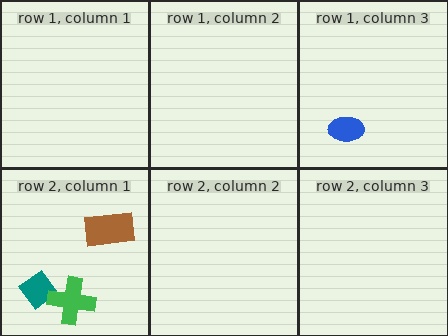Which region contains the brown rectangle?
The row 2, column 1 region.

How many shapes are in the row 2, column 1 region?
3.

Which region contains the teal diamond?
The row 2, column 1 region.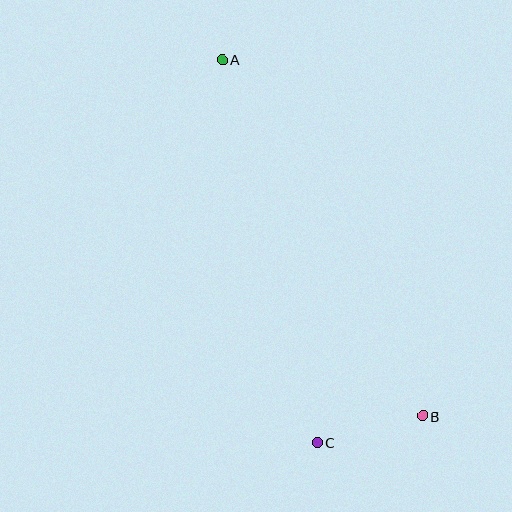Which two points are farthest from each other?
Points A and B are farthest from each other.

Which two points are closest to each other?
Points B and C are closest to each other.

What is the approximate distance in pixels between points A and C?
The distance between A and C is approximately 394 pixels.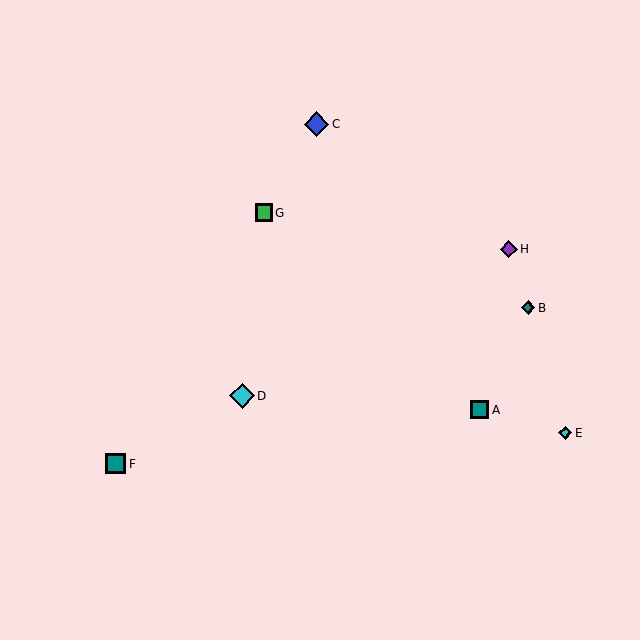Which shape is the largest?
The cyan diamond (labeled D) is the largest.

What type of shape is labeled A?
Shape A is a teal square.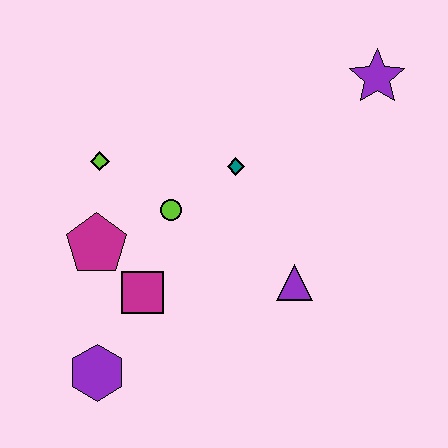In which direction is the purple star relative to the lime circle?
The purple star is to the right of the lime circle.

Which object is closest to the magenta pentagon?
The magenta square is closest to the magenta pentagon.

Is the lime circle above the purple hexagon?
Yes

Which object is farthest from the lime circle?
The purple star is farthest from the lime circle.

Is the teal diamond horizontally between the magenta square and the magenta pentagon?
No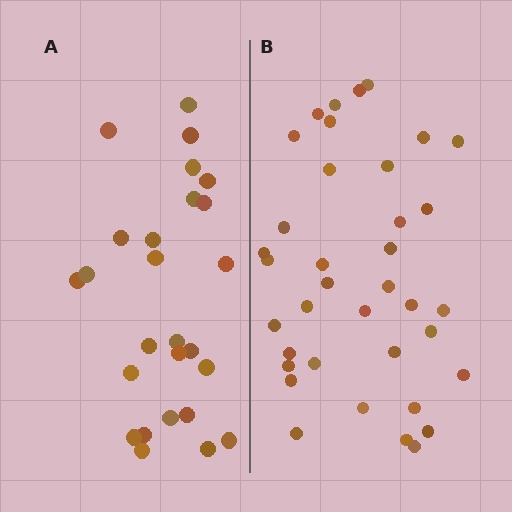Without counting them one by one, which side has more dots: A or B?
Region B (the right region) has more dots.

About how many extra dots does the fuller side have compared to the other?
Region B has roughly 12 or so more dots than region A.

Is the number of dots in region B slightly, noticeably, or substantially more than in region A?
Region B has noticeably more, but not dramatically so. The ratio is roughly 1.4 to 1.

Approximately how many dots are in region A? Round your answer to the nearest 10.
About 30 dots. (The exact count is 26, which rounds to 30.)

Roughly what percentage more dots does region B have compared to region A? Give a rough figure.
About 40% more.